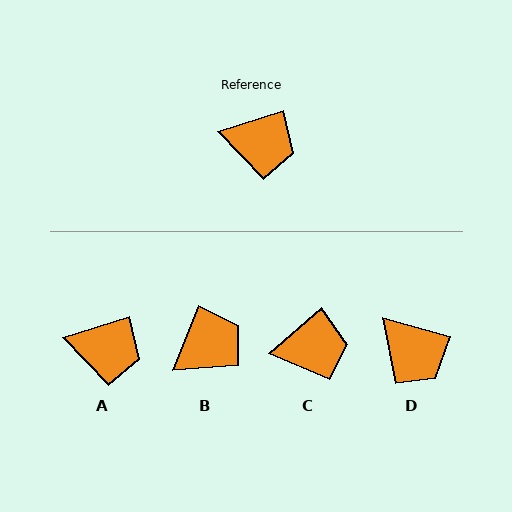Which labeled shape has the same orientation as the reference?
A.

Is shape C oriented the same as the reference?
No, it is off by about 23 degrees.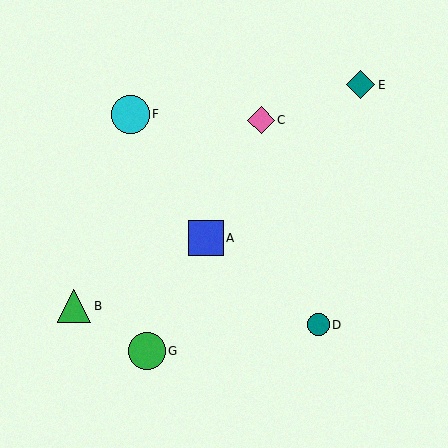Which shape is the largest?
The cyan circle (labeled F) is the largest.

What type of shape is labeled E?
Shape E is a teal diamond.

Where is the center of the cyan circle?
The center of the cyan circle is at (130, 114).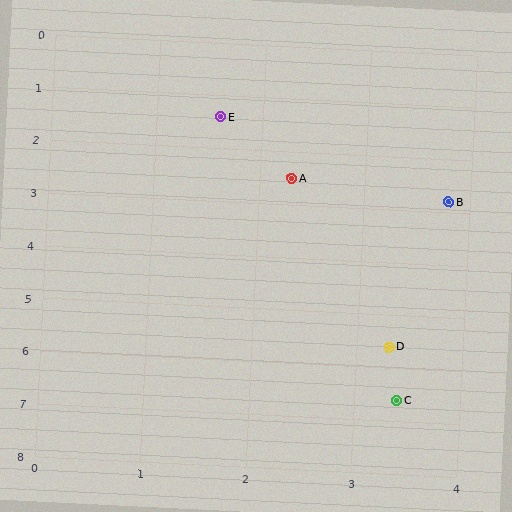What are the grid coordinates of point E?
Point E is at approximately (1.6, 1.4).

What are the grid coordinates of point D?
Point D is at approximately (3.3, 5.6).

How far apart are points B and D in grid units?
Points B and D are about 2.8 grid units apart.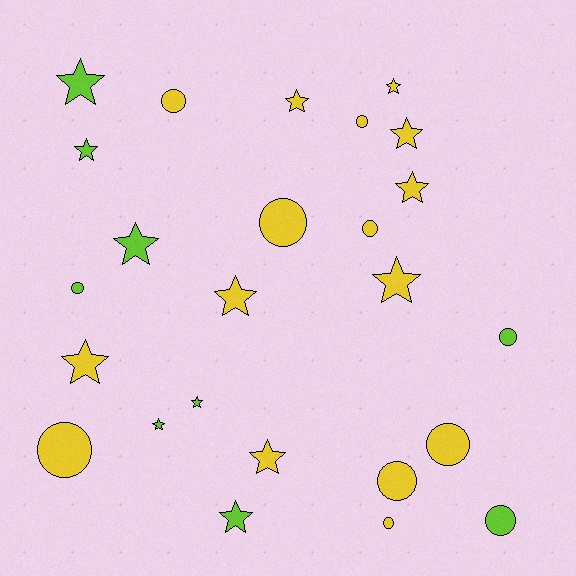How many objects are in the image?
There are 25 objects.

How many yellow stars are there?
There are 8 yellow stars.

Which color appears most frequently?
Yellow, with 16 objects.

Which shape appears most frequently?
Star, with 14 objects.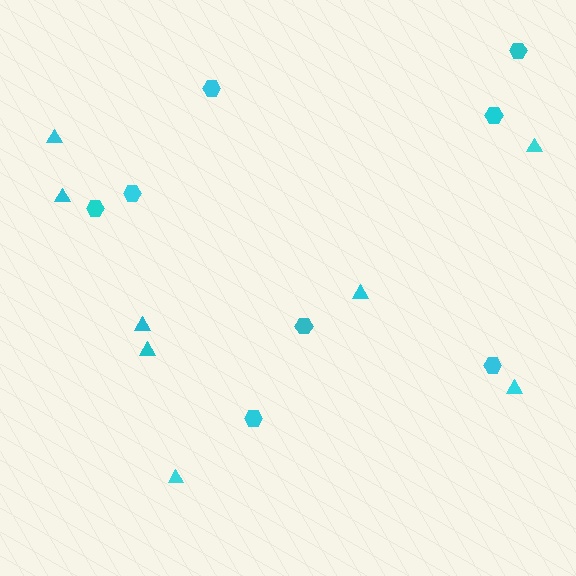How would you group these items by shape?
There are 2 groups: one group of triangles (8) and one group of hexagons (8).